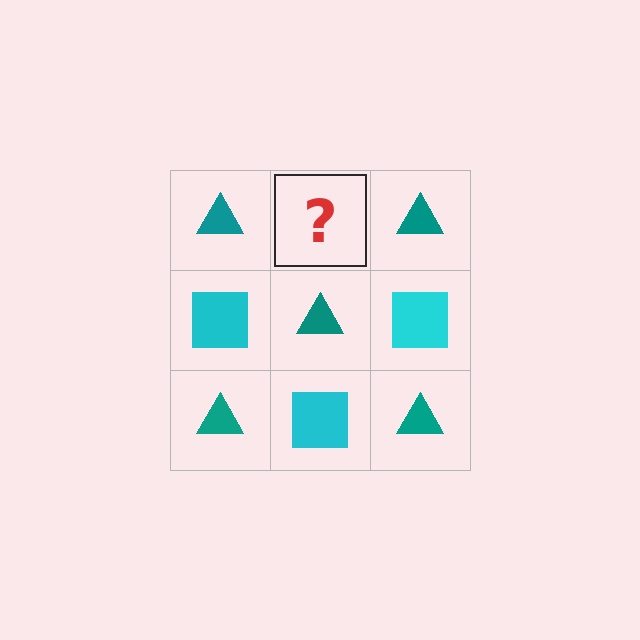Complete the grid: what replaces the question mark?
The question mark should be replaced with a cyan square.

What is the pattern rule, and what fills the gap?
The rule is that it alternates teal triangle and cyan square in a checkerboard pattern. The gap should be filled with a cyan square.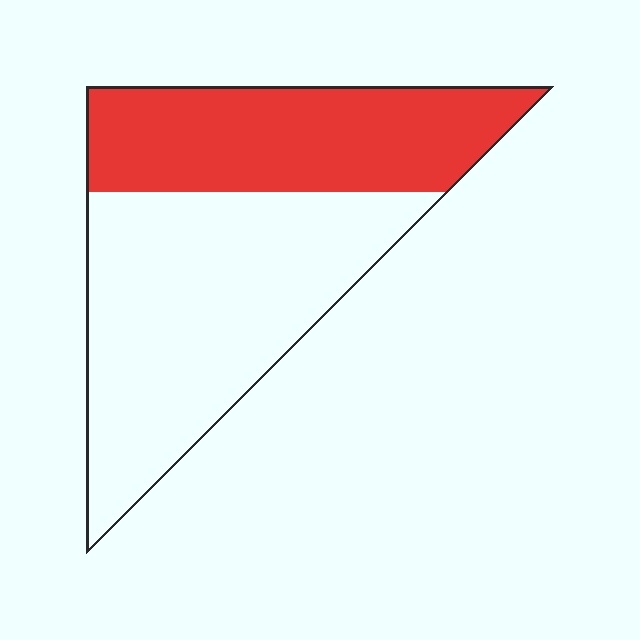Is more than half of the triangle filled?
No.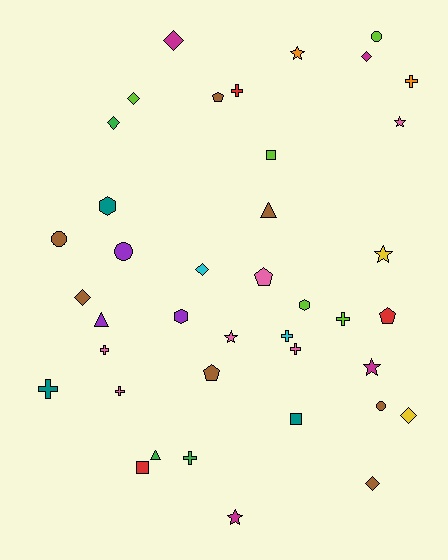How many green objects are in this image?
There are 3 green objects.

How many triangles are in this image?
There are 3 triangles.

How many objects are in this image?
There are 40 objects.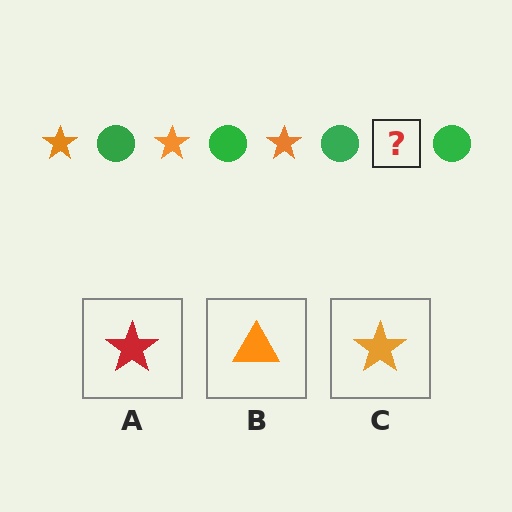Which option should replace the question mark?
Option C.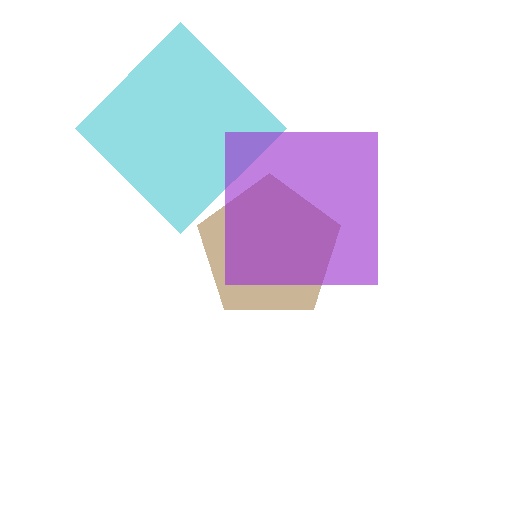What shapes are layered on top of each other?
The layered shapes are: a cyan diamond, a brown pentagon, a purple square.